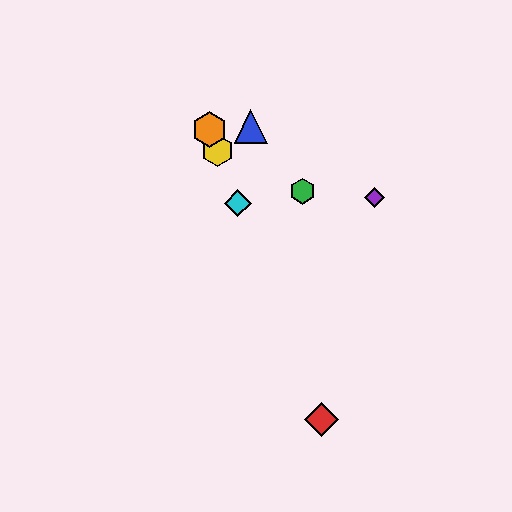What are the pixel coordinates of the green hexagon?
The green hexagon is at (303, 191).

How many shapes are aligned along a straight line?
4 shapes (the red diamond, the yellow hexagon, the orange hexagon, the cyan diamond) are aligned along a straight line.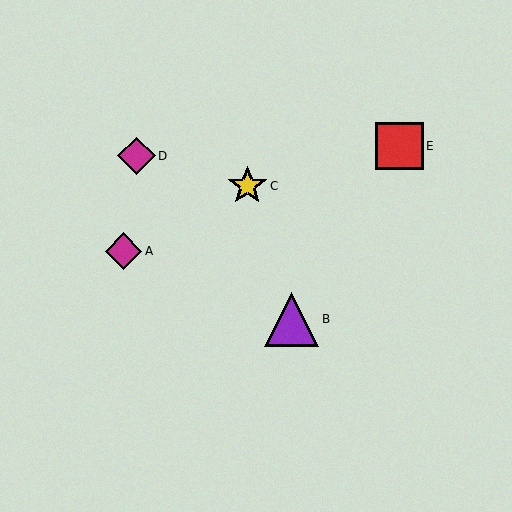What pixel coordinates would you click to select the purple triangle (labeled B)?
Click at (291, 319) to select the purple triangle B.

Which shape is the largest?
The purple triangle (labeled B) is the largest.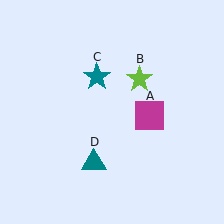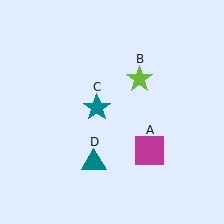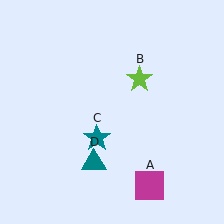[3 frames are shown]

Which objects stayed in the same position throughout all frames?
Lime star (object B) and teal triangle (object D) remained stationary.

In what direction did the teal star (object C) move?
The teal star (object C) moved down.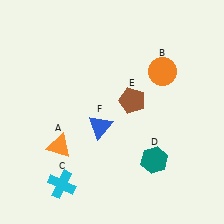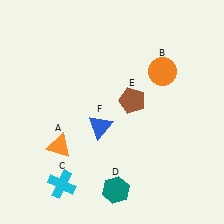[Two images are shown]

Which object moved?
The teal hexagon (D) moved left.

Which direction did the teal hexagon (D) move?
The teal hexagon (D) moved left.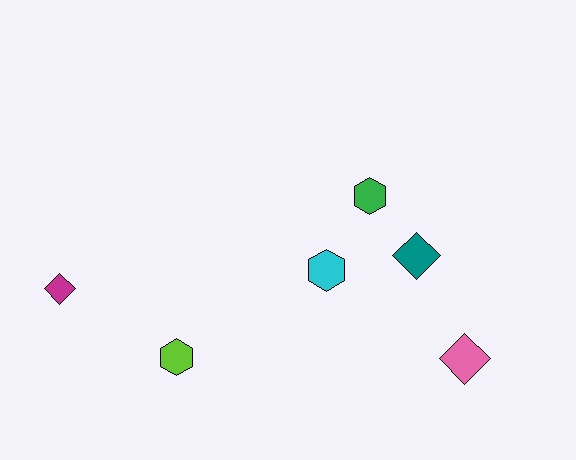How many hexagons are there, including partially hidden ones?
There are 3 hexagons.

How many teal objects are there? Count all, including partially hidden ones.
There is 1 teal object.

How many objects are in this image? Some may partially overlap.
There are 6 objects.